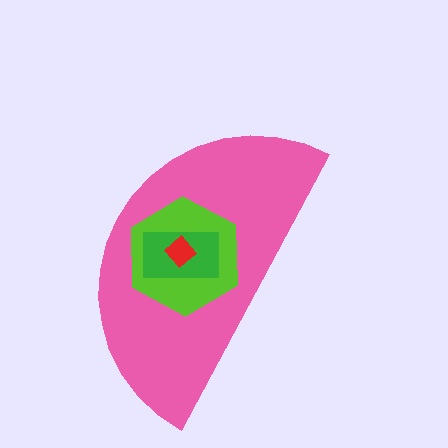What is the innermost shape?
The red diamond.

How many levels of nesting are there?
4.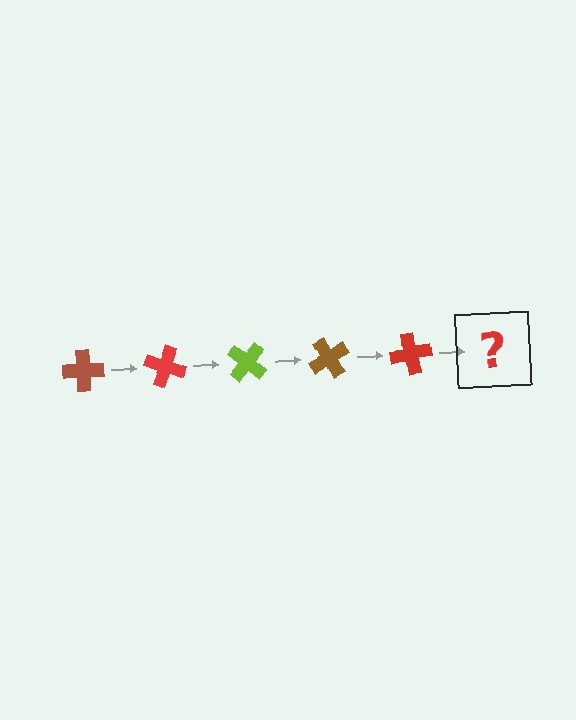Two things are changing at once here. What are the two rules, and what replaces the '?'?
The two rules are that it rotates 20 degrees each step and the color cycles through brown, red, and lime. The '?' should be a lime cross, rotated 100 degrees from the start.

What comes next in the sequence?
The next element should be a lime cross, rotated 100 degrees from the start.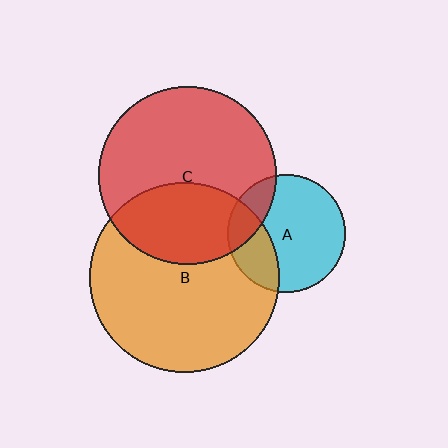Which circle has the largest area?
Circle B (orange).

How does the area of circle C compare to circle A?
Approximately 2.3 times.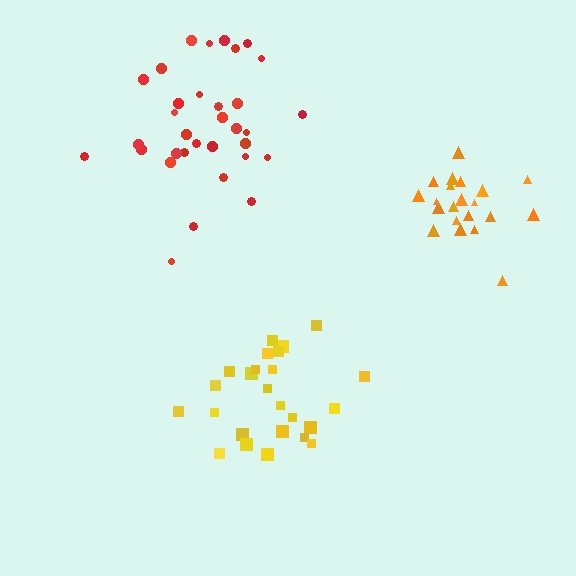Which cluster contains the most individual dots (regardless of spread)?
Red (33).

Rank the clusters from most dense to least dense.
orange, yellow, red.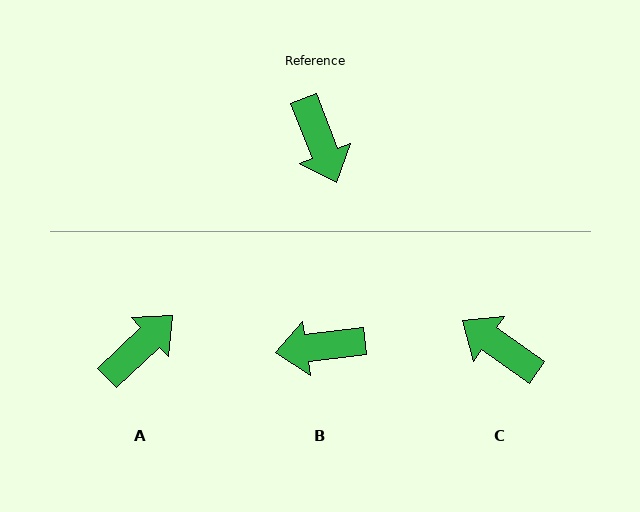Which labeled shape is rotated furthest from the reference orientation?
C, about 146 degrees away.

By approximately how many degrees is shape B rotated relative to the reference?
Approximately 104 degrees clockwise.